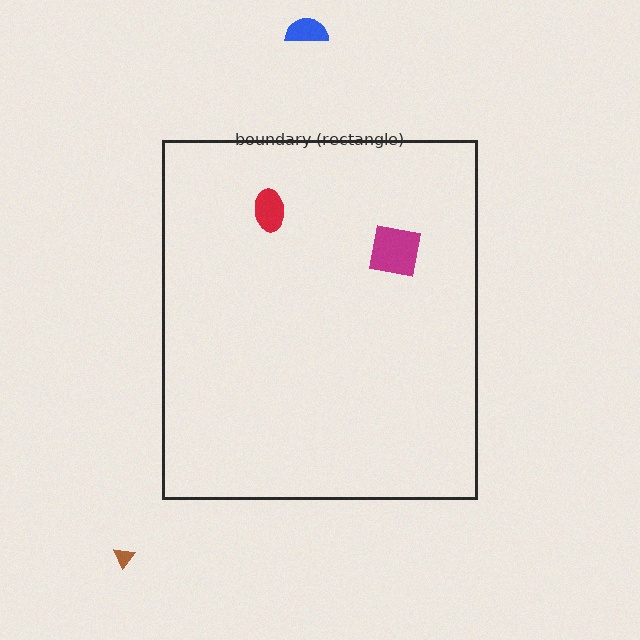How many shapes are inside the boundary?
2 inside, 2 outside.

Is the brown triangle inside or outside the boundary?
Outside.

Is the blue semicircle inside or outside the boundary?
Outside.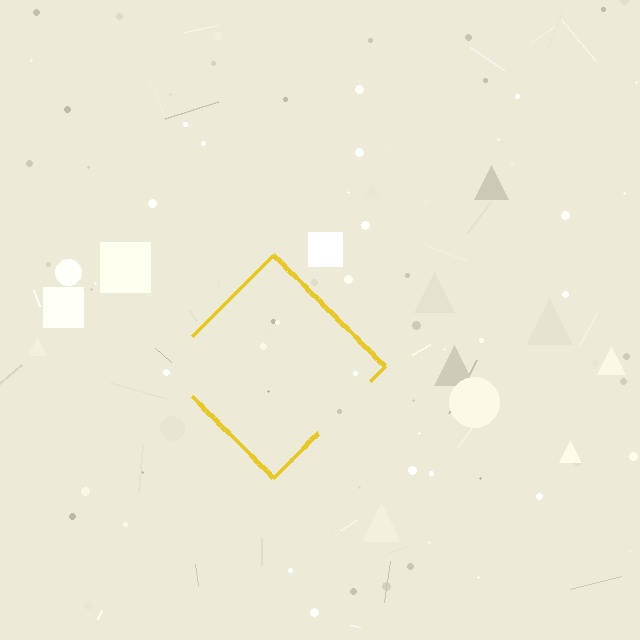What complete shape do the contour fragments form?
The contour fragments form a diamond.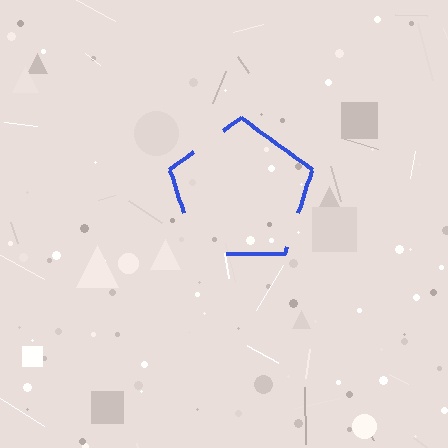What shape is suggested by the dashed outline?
The dashed outline suggests a pentagon.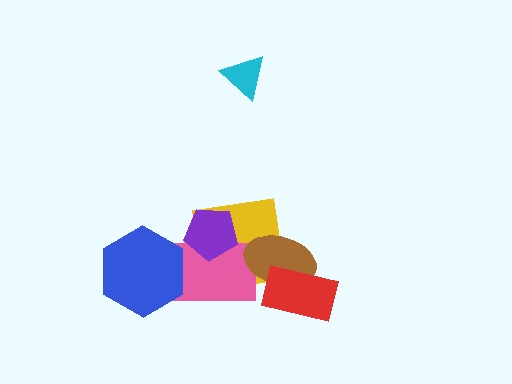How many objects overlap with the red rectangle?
1 object overlaps with the red rectangle.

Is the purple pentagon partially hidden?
No, no other shape covers it.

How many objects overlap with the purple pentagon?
2 objects overlap with the purple pentagon.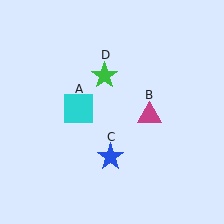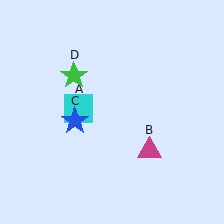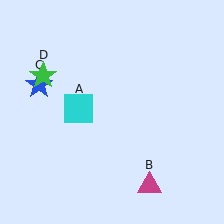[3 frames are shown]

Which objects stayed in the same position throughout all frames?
Cyan square (object A) remained stationary.